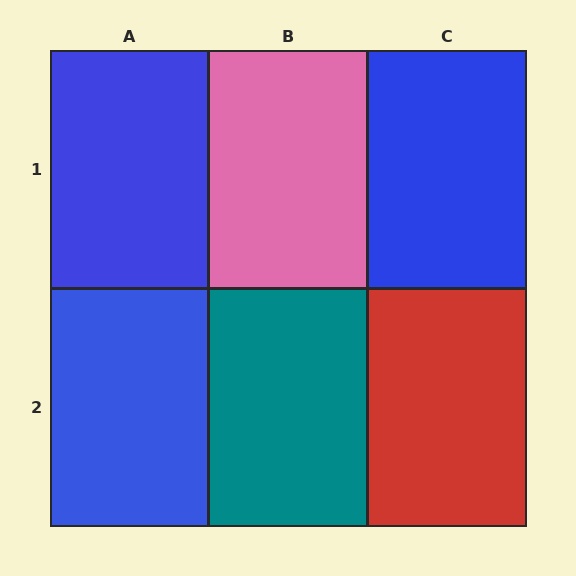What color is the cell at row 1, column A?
Blue.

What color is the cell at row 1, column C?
Blue.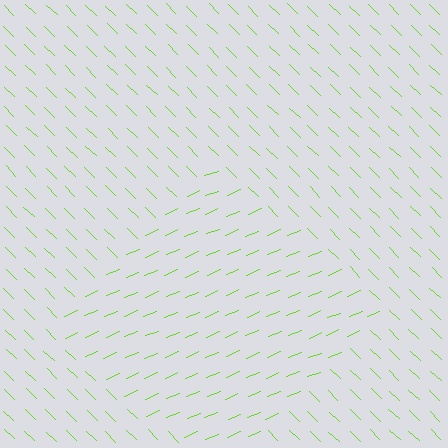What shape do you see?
I see a diamond.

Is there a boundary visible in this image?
Yes, there is a texture boundary formed by a change in line orientation.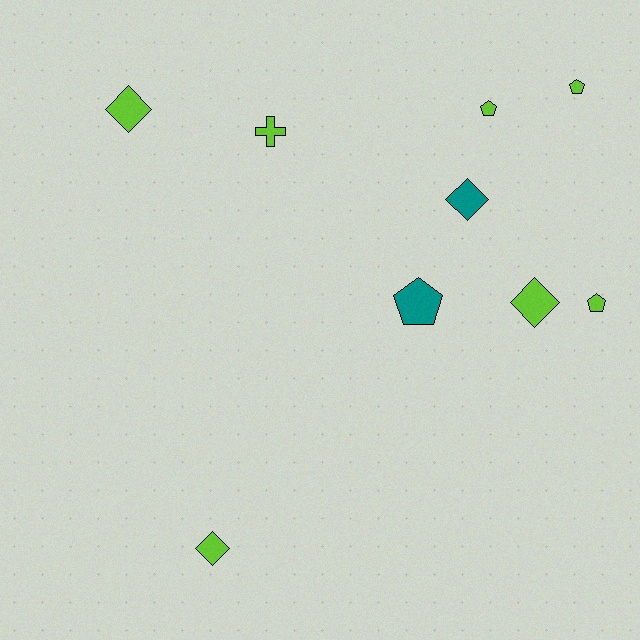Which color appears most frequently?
Lime, with 7 objects.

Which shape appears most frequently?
Diamond, with 4 objects.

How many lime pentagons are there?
There are 3 lime pentagons.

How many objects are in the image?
There are 9 objects.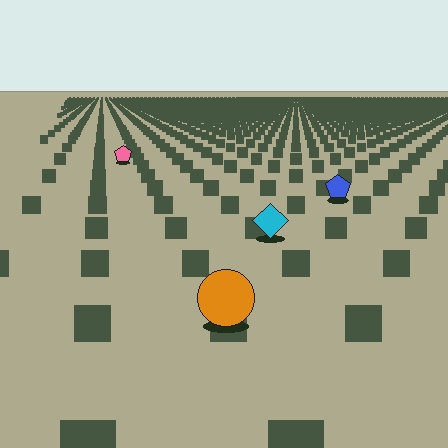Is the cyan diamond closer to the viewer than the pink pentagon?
Yes. The cyan diamond is closer — you can tell from the texture gradient: the ground texture is coarser near it.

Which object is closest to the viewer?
The orange circle is closest. The texture marks near it are larger and more spread out.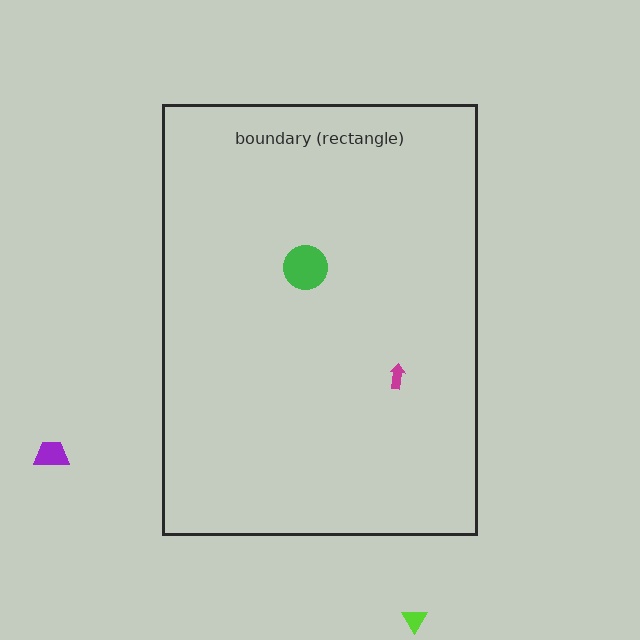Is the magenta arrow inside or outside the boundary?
Inside.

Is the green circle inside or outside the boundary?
Inside.